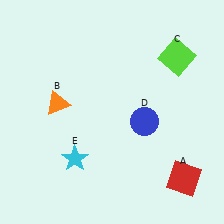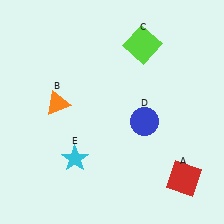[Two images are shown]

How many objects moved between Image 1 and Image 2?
1 object moved between the two images.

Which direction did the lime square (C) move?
The lime square (C) moved left.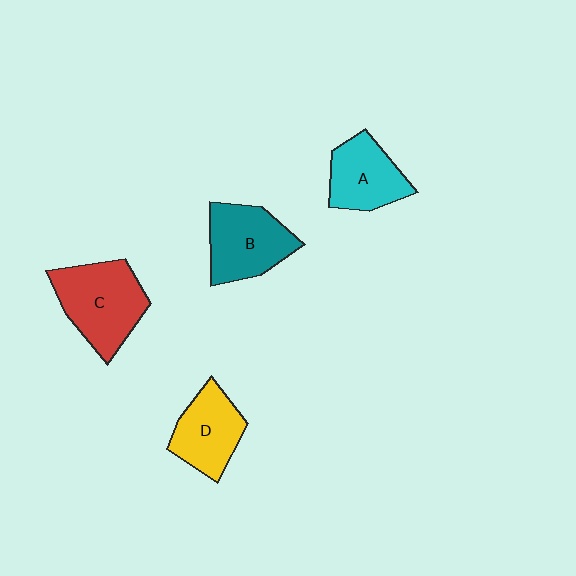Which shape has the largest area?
Shape C (red).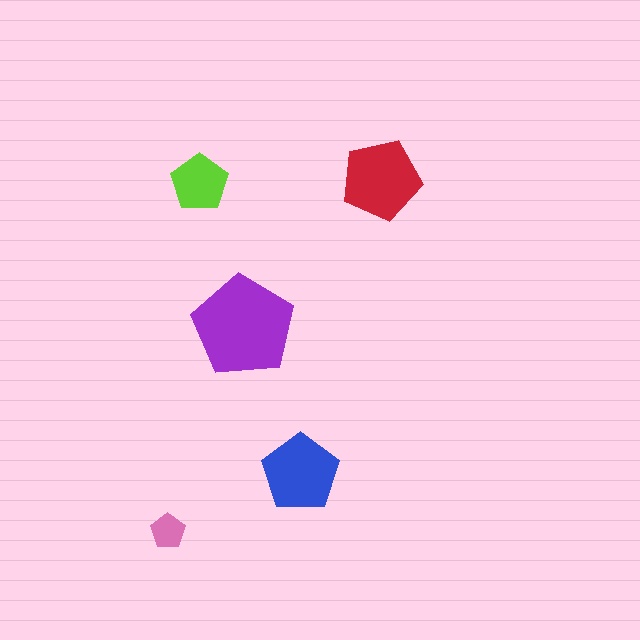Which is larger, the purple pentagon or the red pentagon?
The purple one.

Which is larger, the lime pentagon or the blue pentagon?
The blue one.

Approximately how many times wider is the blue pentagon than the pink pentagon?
About 2 times wider.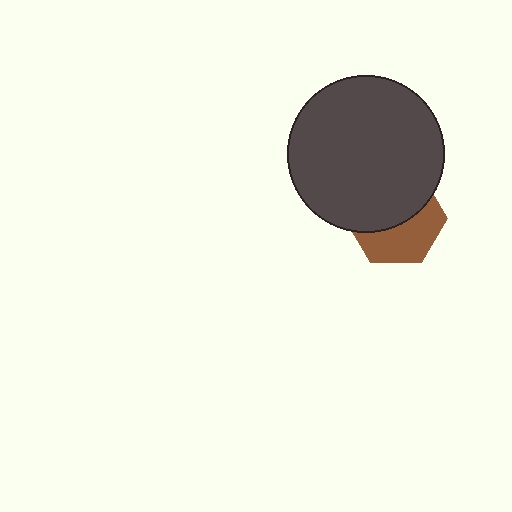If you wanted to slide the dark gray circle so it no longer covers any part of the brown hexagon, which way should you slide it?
Slide it up — that is the most direct way to separate the two shapes.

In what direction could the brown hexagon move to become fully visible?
The brown hexagon could move down. That would shift it out from behind the dark gray circle entirely.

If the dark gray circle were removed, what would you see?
You would see the complete brown hexagon.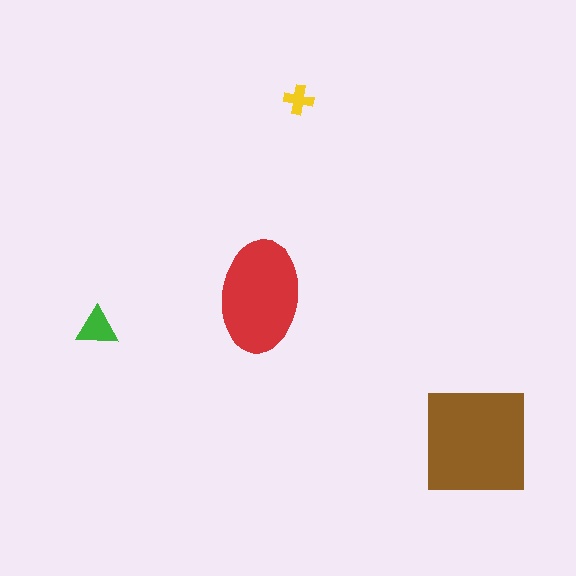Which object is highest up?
The yellow cross is topmost.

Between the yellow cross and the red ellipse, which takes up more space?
The red ellipse.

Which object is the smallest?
The yellow cross.